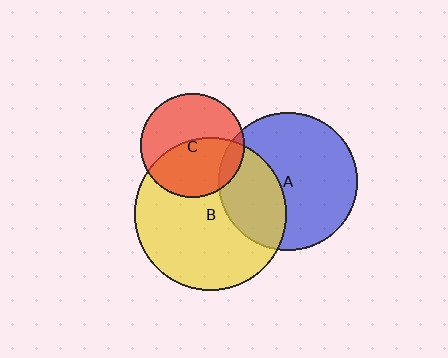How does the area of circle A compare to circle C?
Approximately 1.8 times.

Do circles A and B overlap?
Yes.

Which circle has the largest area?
Circle B (yellow).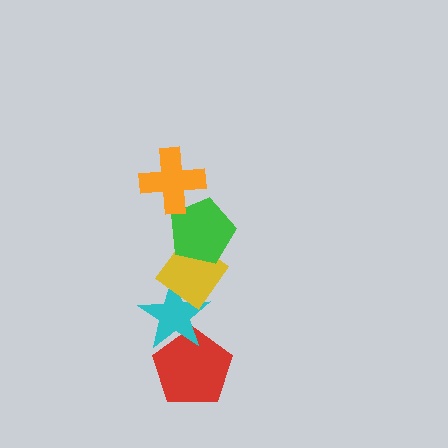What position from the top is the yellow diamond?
The yellow diamond is 3rd from the top.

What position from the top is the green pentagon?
The green pentagon is 2nd from the top.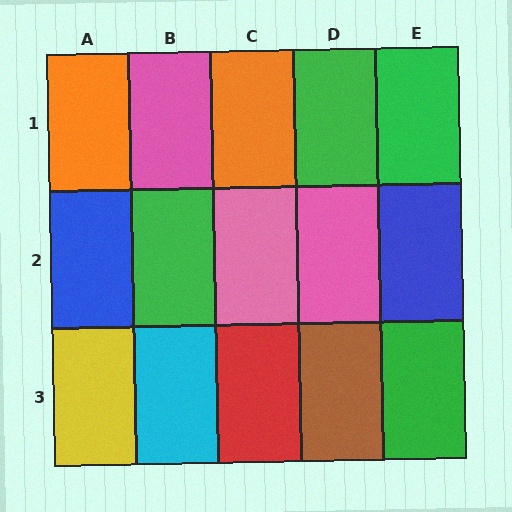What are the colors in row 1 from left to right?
Orange, pink, orange, green, green.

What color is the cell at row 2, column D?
Pink.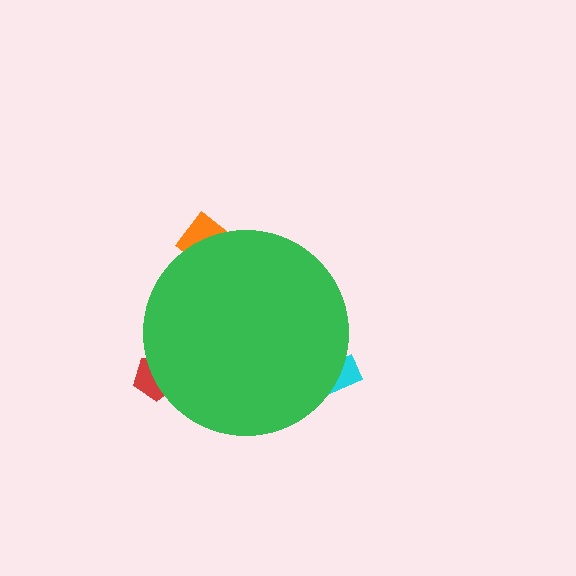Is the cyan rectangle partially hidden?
Yes, the cyan rectangle is partially hidden behind the green circle.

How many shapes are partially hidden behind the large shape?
3 shapes are partially hidden.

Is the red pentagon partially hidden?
Yes, the red pentagon is partially hidden behind the green circle.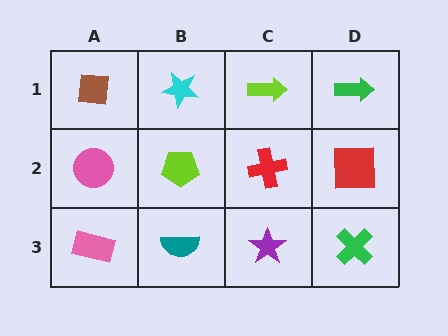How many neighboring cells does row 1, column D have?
2.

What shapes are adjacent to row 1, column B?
A lime pentagon (row 2, column B), a brown square (row 1, column A), a lime arrow (row 1, column C).